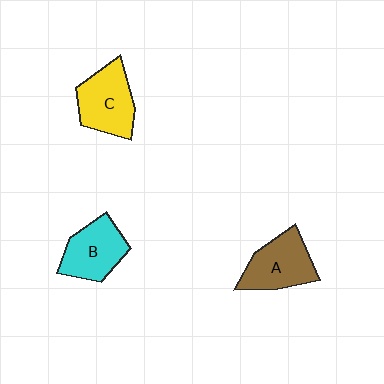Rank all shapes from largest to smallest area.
From largest to smallest: C (yellow), A (brown), B (cyan).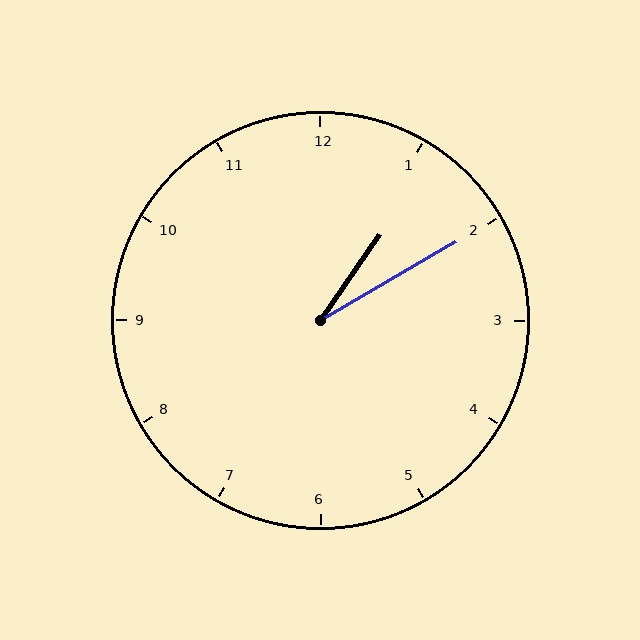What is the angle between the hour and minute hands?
Approximately 25 degrees.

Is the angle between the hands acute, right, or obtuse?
It is acute.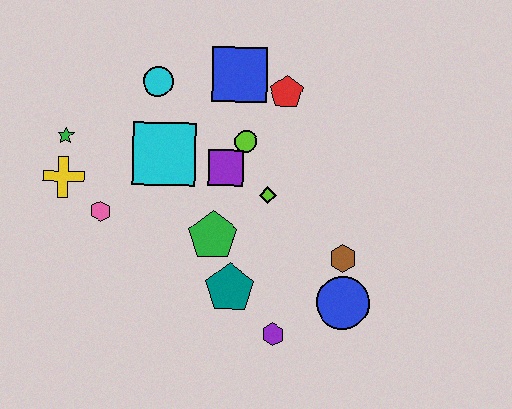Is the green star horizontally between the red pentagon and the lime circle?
No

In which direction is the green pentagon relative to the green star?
The green pentagon is to the right of the green star.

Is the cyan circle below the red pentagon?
No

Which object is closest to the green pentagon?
The teal pentagon is closest to the green pentagon.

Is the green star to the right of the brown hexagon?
No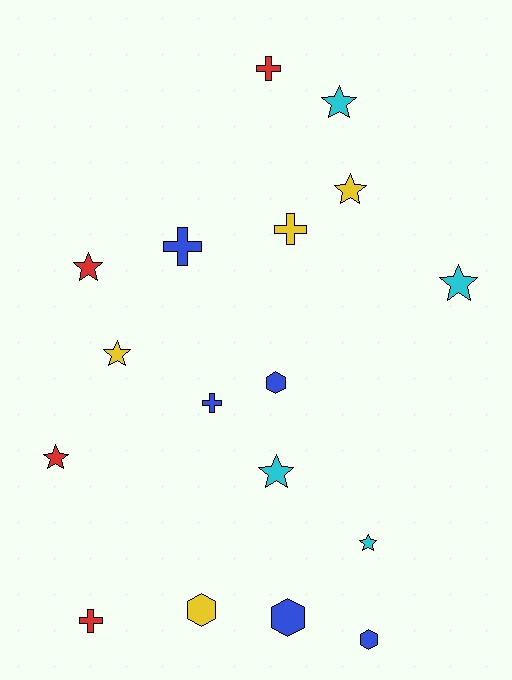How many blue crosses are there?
There are 2 blue crosses.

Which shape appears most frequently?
Star, with 8 objects.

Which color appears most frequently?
Blue, with 5 objects.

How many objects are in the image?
There are 17 objects.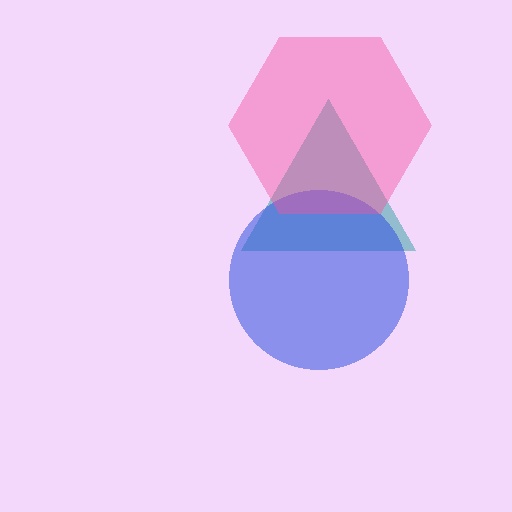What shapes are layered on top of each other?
The layered shapes are: a teal triangle, a blue circle, a pink hexagon.